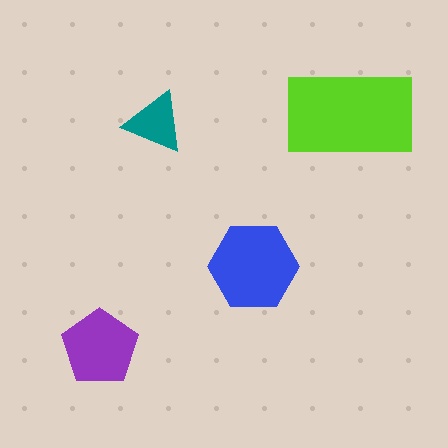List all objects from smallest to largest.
The teal triangle, the purple pentagon, the blue hexagon, the lime rectangle.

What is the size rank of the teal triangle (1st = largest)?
4th.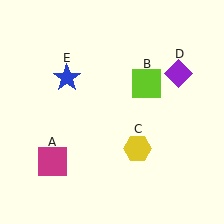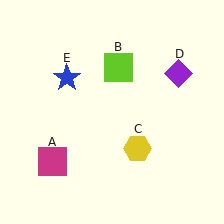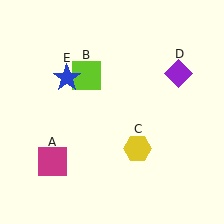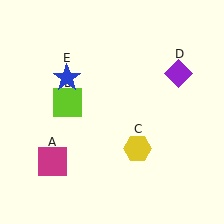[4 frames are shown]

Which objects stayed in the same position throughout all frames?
Magenta square (object A) and yellow hexagon (object C) and purple diamond (object D) and blue star (object E) remained stationary.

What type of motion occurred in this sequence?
The lime square (object B) rotated counterclockwise around the center of the scene.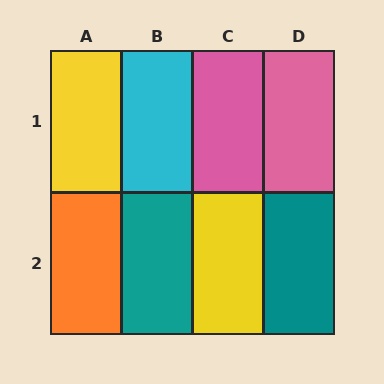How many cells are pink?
2 cells are pink.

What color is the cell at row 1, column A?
Yellow.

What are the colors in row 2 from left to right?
Orange, teal, yellow, teal.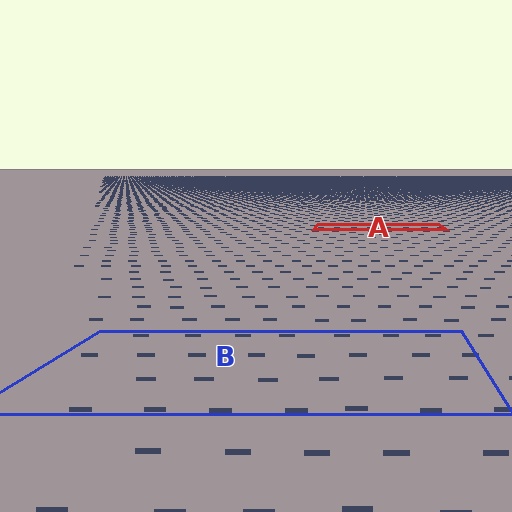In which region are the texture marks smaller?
The texture marks are smaller in region A, because it is farther away.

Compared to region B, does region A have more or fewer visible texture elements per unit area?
Region A has more texture elements per unit area — they are packed more densely because it is farther away.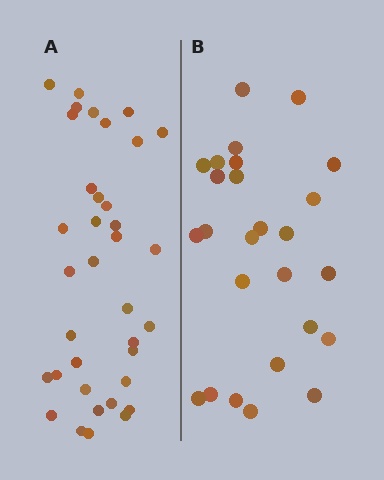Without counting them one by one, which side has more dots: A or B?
Region A (the left region) has more dots.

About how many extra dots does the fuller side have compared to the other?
Region A has roughly 10 or so more dots than region B.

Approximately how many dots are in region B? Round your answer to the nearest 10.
About 30 dots. (The exact count is 26, which rounds to 30.)